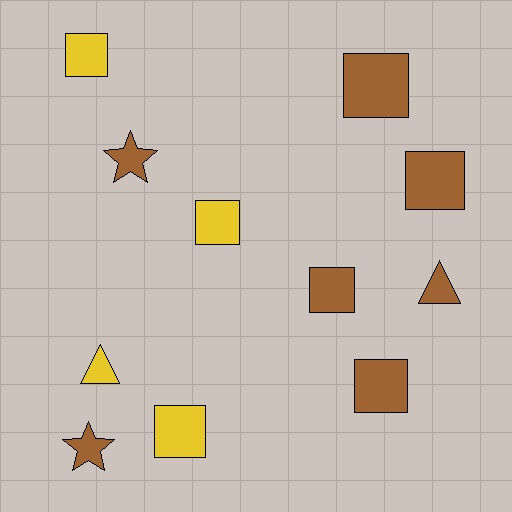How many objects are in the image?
There are 11 objects.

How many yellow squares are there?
There are 3 yellow squares.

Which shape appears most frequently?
Square, with 7 objects.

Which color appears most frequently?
Brown, with 7 objects.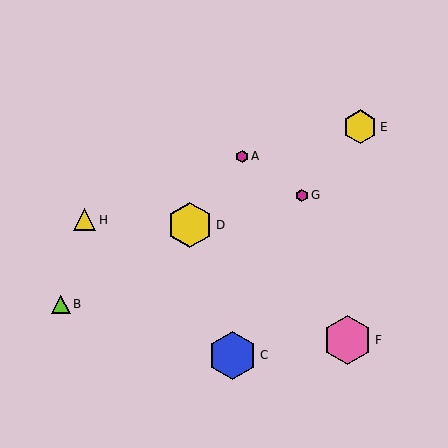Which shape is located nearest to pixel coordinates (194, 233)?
The yellow hexagon (labeled D) at (190, 225) is nearest to that location.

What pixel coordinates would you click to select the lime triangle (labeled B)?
Click at (61, 304) to select the lime triangle B.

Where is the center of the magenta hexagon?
The center of the magenta hexagon is at (242, 156).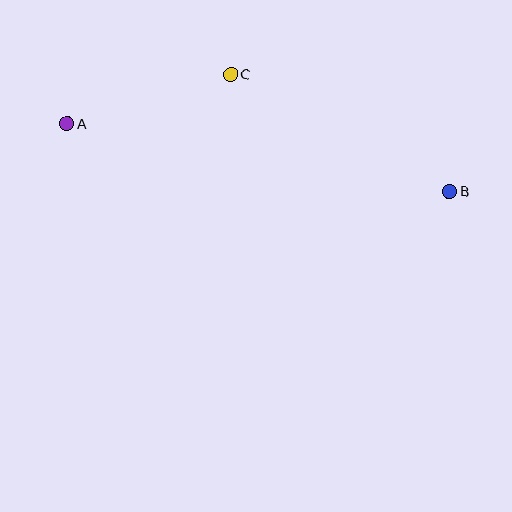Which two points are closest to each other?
Points A and C are closest to each other.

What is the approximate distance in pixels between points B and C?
The distance between B and C is approximately 249 pixels.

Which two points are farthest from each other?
Points A and B are farthest from each other.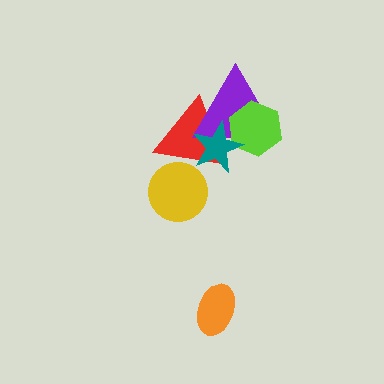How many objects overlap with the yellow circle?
1 object overlaps with the yellow circle.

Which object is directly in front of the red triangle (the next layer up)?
The yellow circle is directly in front of the red triangle.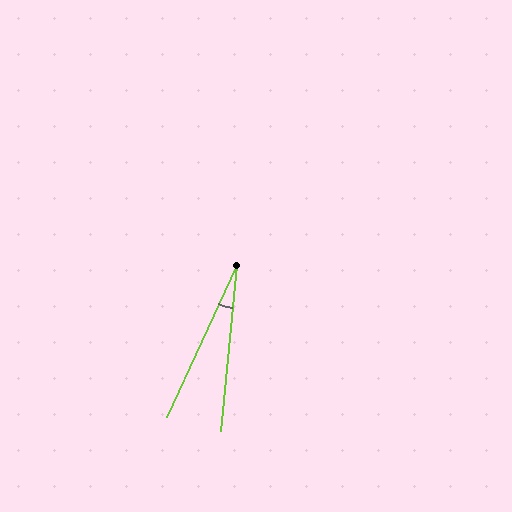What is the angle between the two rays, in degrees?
Approximately 20 degrees.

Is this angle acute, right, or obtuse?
It is acute.